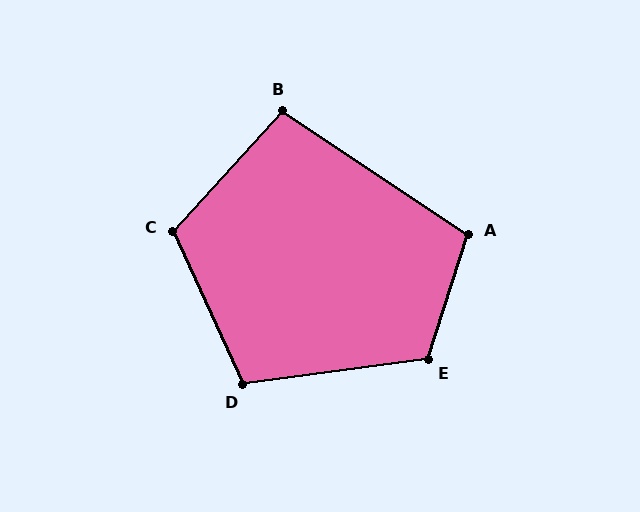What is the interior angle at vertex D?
Approximately 107 degrees (obtuse).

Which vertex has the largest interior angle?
E, at approximately 115 degrees.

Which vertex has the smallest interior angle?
B, at approximately 99 degrees.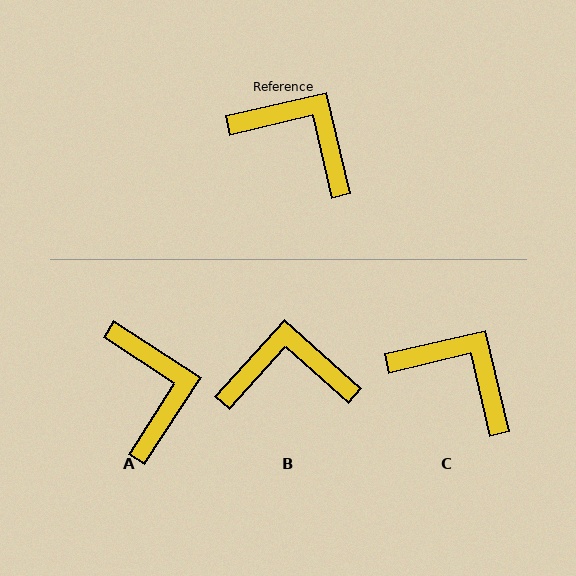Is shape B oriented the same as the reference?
No, it is off by about 35 degrees.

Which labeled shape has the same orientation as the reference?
C.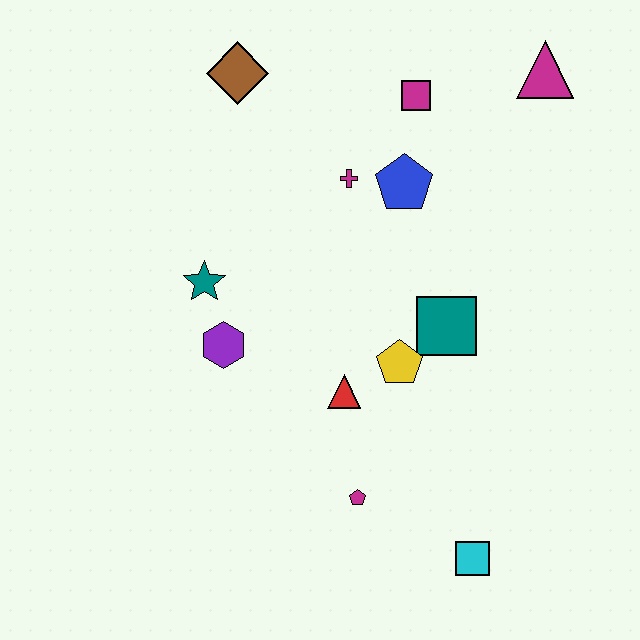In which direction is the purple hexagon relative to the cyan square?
The purple hexagon is to the left of the cyan square.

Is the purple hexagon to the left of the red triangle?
Yes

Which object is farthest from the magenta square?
The cyan square is farthest from the magenta square.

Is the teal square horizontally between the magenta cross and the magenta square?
No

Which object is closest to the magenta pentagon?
The red triangle is closest to the magenta pentagon.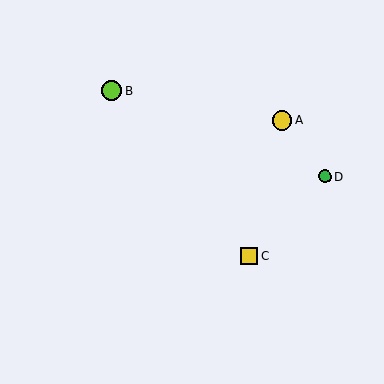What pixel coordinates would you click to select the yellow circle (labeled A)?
Click at (282, 120) to select the yellow circle A.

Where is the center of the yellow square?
The center of the yellow square is at (249, 256).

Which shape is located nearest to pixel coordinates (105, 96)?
The lime circle (labeled B) at (112, 91) is nearest to that location.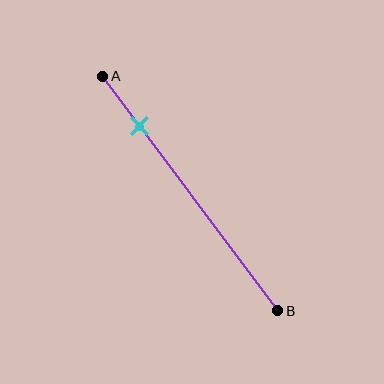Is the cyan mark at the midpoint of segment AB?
No, the mark is at about 20% from A, not at the 50% midpoint.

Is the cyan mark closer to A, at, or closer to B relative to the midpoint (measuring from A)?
The cyan mark is closer to point A than the midpoint of segment AB.